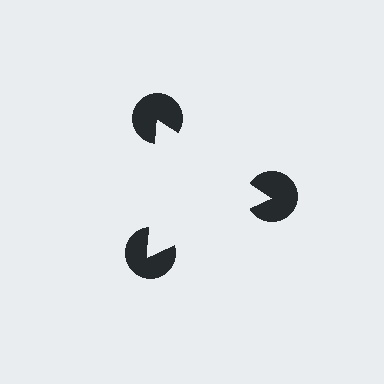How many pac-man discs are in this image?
There are 3 — one at each vertex of the illusory triangle.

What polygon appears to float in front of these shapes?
An illusory triangle — its edges are inferred from the aligned wedge cuts in the pac-man discs, not physically drawn.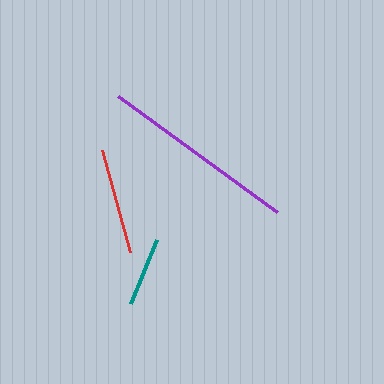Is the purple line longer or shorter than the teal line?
The purple line is longer than the teal line.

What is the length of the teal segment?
The teal segment is approximately 69 pixels long.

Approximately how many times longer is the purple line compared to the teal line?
The purple line is approximately 2.8 times the length of the teal line.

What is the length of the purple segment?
The purple segment is approximately 197 pixels long.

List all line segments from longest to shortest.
From longest to shortest: purple, red, teal.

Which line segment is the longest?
The purple line is the longest at approximately 197 pixels.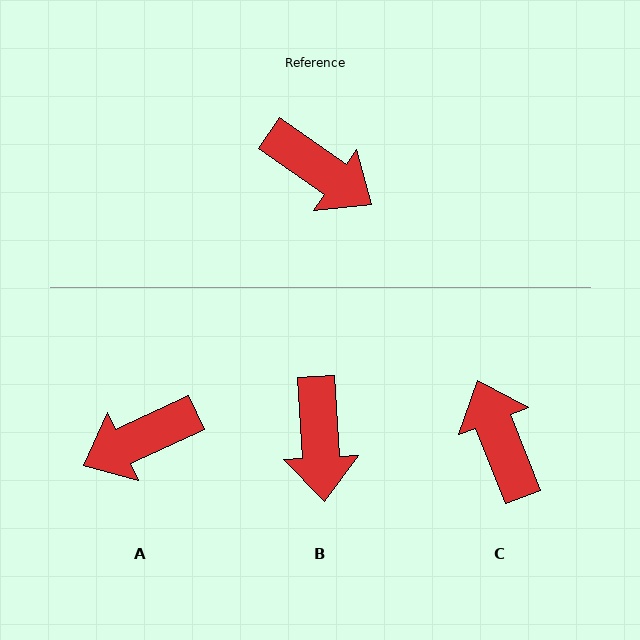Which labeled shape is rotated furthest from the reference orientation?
C, about 147 degrees away.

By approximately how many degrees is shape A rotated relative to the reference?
Approximately 120 degrees clockwise.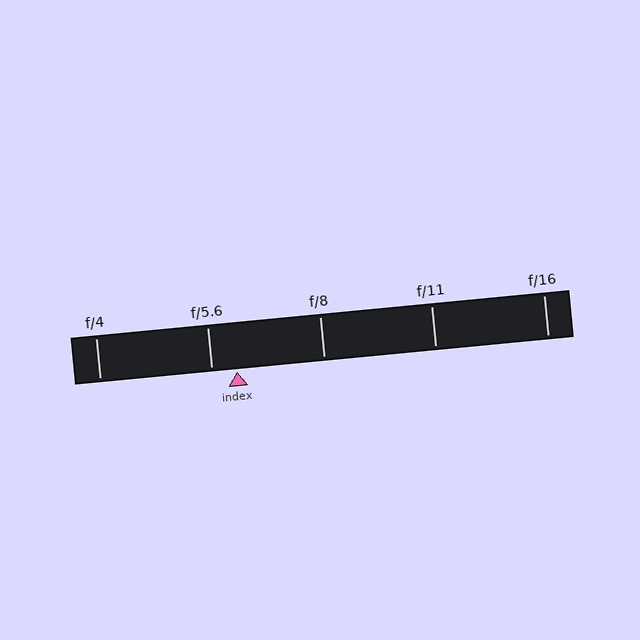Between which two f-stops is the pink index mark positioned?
The index mark is between f/5.6 and f/8.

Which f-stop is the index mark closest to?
The index mark is closest to f/5.6.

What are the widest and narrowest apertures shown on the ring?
The widest aperture shown is f/4 and the narrowest is f/16.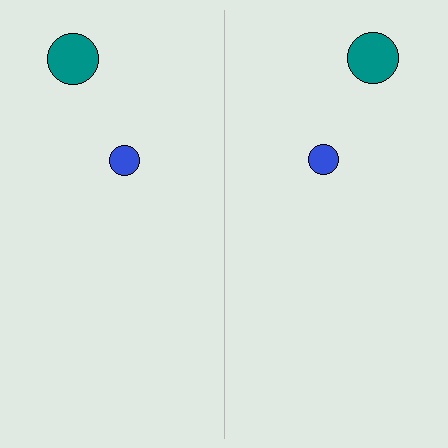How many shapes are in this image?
There are 4 shapes in this image.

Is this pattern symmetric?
Yes, this pattern has bilateral (reflection) symmetry.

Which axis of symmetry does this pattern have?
The pattern has a vertical axis of symmetry running through the center of the image.